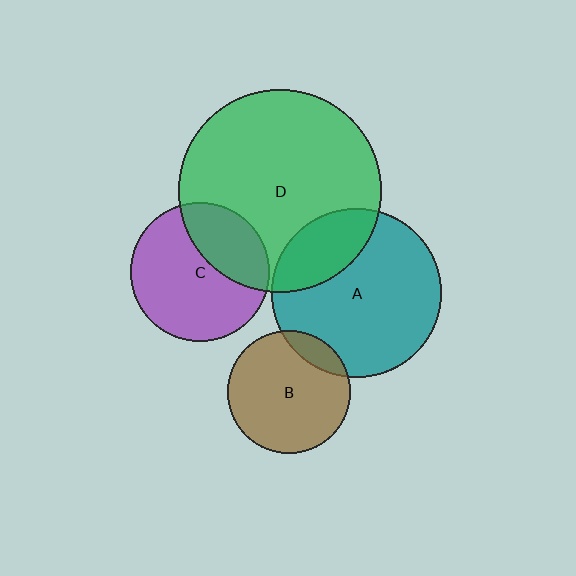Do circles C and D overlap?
Yes.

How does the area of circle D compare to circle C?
Approximately 2.1 times.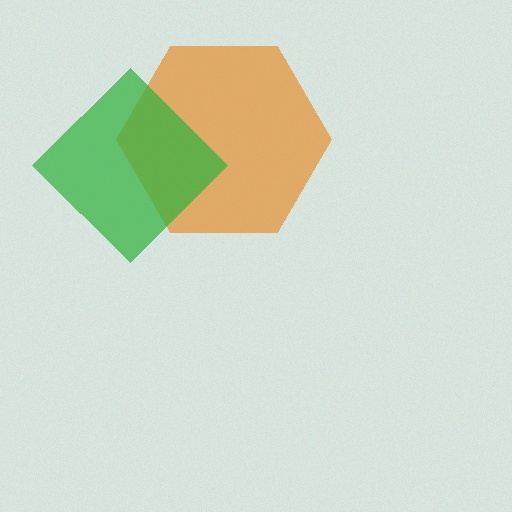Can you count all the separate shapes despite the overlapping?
Yes, there are 2 separate shapes.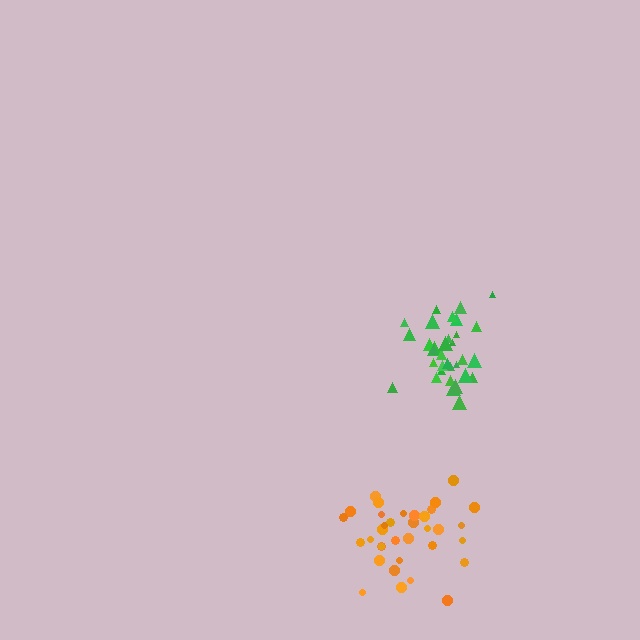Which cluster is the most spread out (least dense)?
Orange.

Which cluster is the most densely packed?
Green.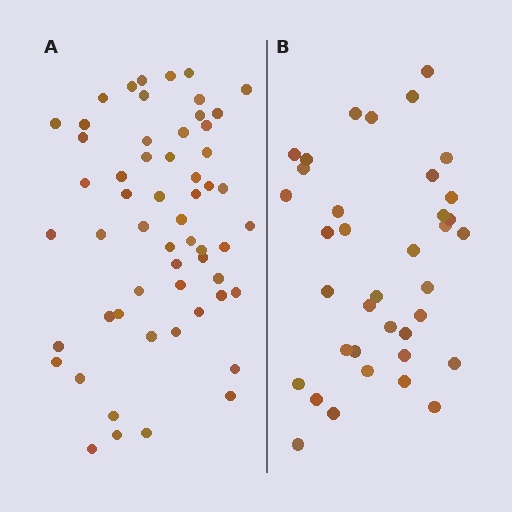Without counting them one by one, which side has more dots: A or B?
Region A (the left region) has more dots.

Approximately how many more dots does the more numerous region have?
Region A has approximately 20 more dots than region B.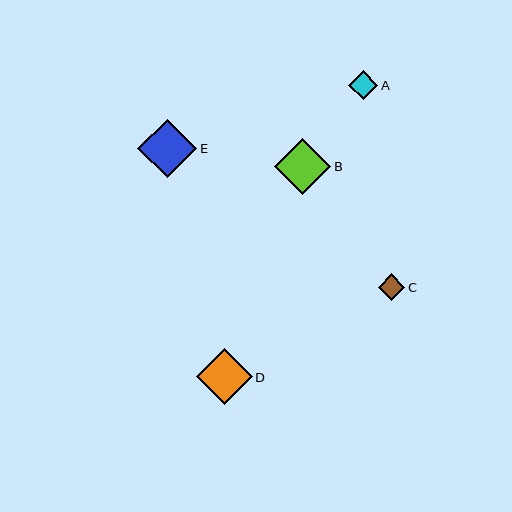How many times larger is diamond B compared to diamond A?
Diamond B is approximately 1.9 times the size of diamond A.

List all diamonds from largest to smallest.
From largest to smallest: E, B, D, A, C.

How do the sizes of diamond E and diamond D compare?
Diamond E and diamond D are approximately the same size.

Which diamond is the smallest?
Diamond C is the smallest with a size of approximately 26 pixels.